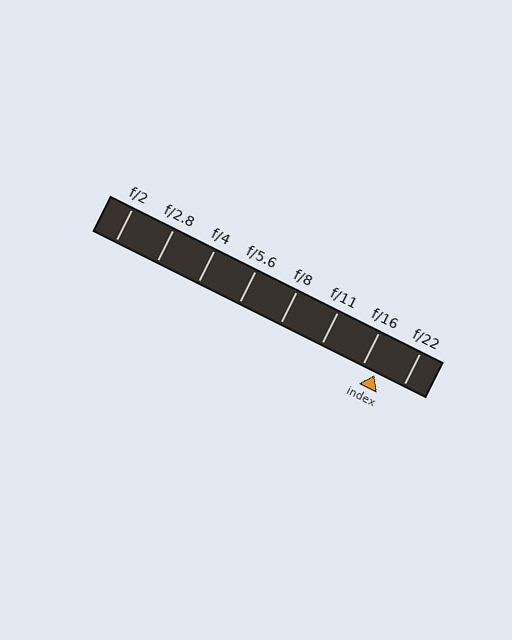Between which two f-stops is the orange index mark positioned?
The index mark is between f/16 and f/22.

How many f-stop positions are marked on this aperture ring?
There are 8 f-stop positions marked.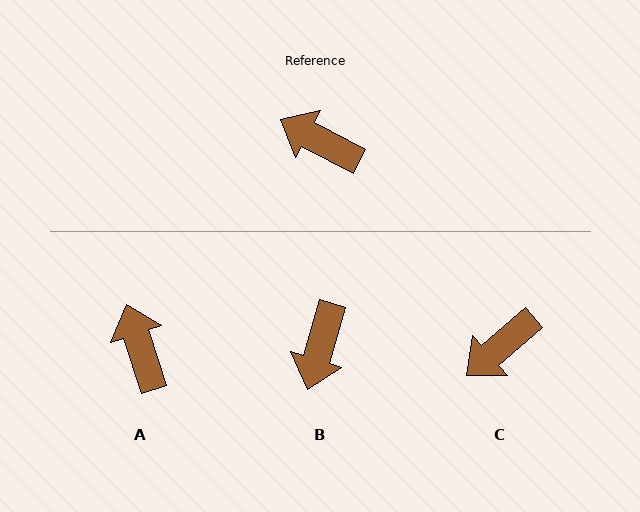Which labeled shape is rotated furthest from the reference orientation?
B, about 102 degrees away.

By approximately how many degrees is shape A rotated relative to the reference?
Approximately 44 degrees clockwise.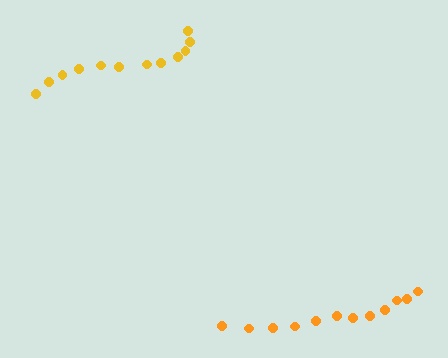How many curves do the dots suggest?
There are 2 distinct paths.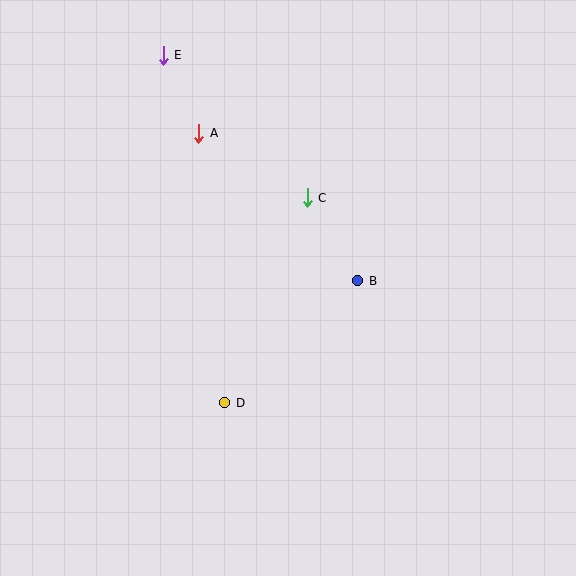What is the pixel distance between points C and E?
The distance between C and E is 202 pixels.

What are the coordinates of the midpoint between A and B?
The midpoint between A and B is at (278, 207).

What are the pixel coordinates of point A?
Point A is at (199, 133).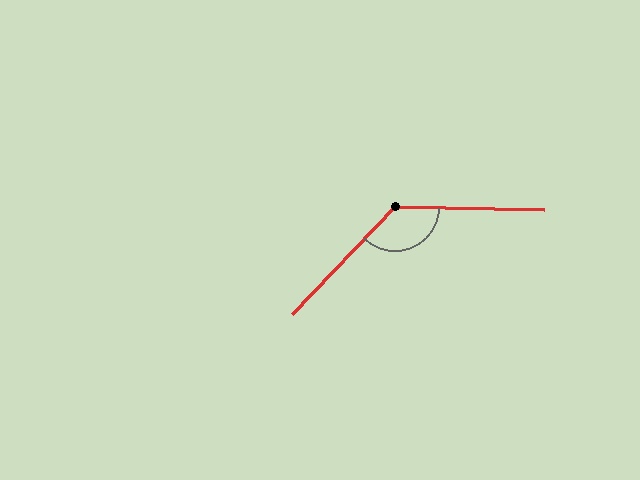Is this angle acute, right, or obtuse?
It is obtuse.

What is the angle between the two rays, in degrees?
Approximately 132 degrees.